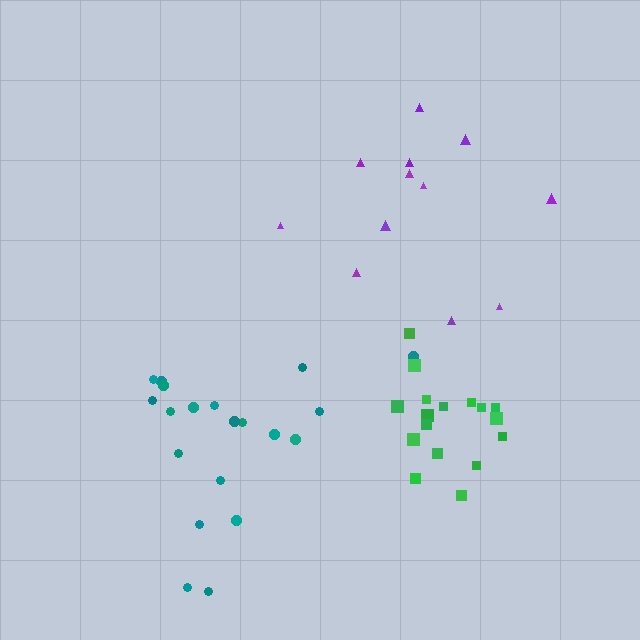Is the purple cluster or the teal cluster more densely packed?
Teal.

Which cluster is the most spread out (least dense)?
Purple.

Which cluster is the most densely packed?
Green.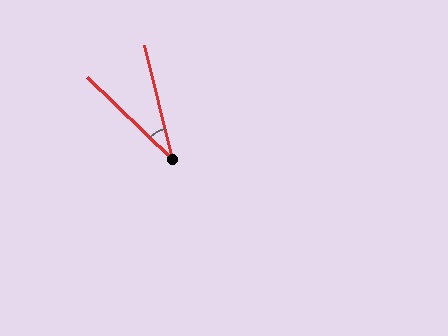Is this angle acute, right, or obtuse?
It is acute.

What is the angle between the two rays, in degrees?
Approximately 32 degrees.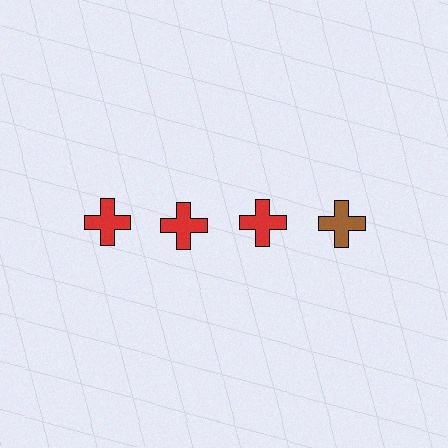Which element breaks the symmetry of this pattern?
The brown cross in the top row, second from right column breaks the symmetry. All other shapes are red crosses.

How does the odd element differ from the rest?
It has a different color: brown instead of red.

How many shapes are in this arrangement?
There are 4 shapes arranged in a grid pattern.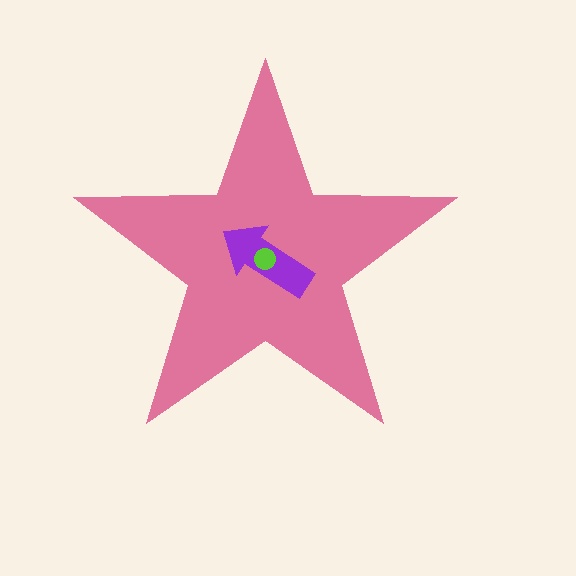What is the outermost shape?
The pink star.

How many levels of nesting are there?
3.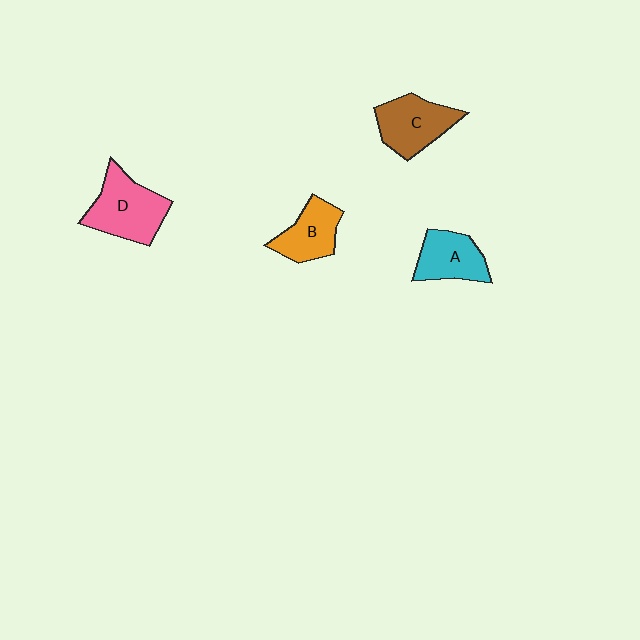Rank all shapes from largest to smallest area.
From largest to smallest: D (pink), C (brown), A (cyan), B (orange).